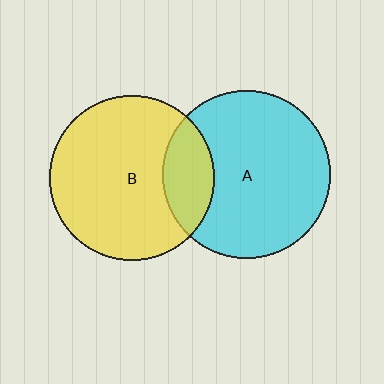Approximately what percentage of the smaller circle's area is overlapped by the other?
Approximately 20%.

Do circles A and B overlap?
Yes.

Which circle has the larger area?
Circle A (cyan).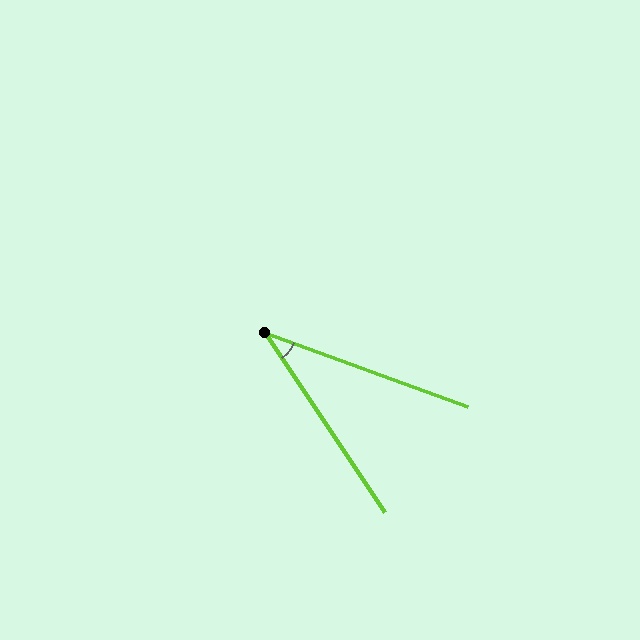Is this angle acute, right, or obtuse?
It is acute.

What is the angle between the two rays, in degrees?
Approximately 36 degrees.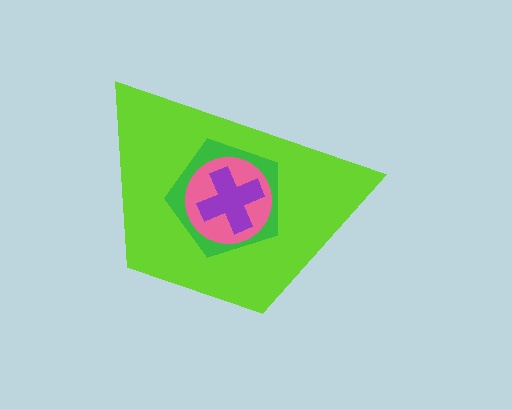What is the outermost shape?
The lime trapezoid.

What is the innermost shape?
The purple cross.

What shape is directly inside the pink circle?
The purple cross.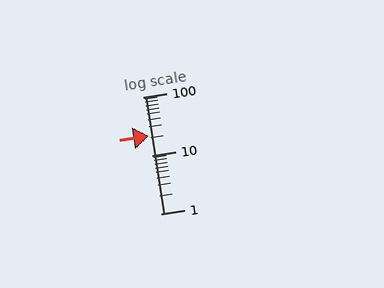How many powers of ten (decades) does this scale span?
The scale spans 2 decades, from 1 to 100.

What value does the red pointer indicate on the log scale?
The pointer indicates approximately 21.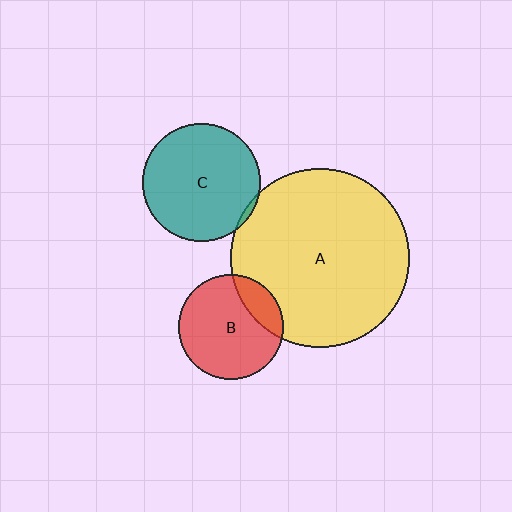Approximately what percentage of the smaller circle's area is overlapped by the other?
Approximately 20%.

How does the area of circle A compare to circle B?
Approximately 2.9 times.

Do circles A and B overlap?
Yes.